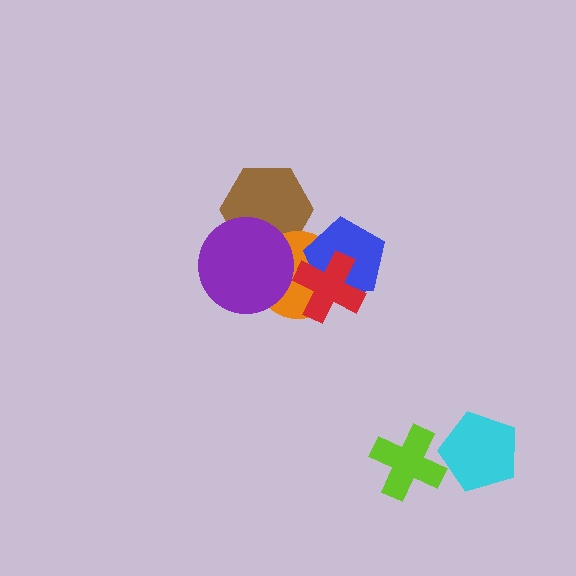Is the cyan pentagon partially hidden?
No, no other shape covers it.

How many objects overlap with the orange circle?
4 objects overlap with the orange circle.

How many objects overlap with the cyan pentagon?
1 object overlaps with the cyan pentagon.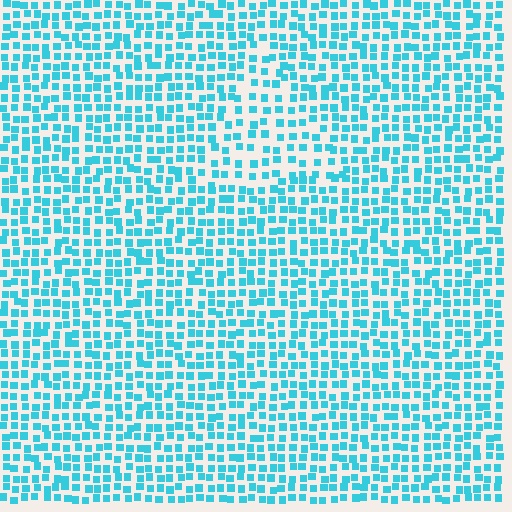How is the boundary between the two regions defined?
The boundary is defined by a change in element density (approximately 1.6x ratio). All elements are the same color, size, and shape.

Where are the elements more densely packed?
The elements are more densely packed outside the triangle boundary.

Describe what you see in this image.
The image contains small cyan elements arranged at two different densities. A triangle-shaped region is visible where the elements are less densely packed than the surrounding area.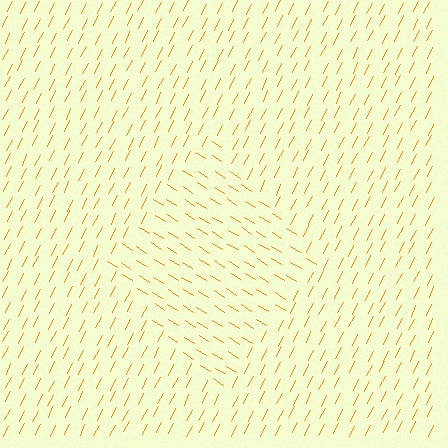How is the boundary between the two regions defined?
The boundary is defined purely by a change in line orientation (approximately 85 degrees difference). All lines are the same color and thickness.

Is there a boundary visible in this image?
Yes, there is a texture boundary formed by a change in line orientation.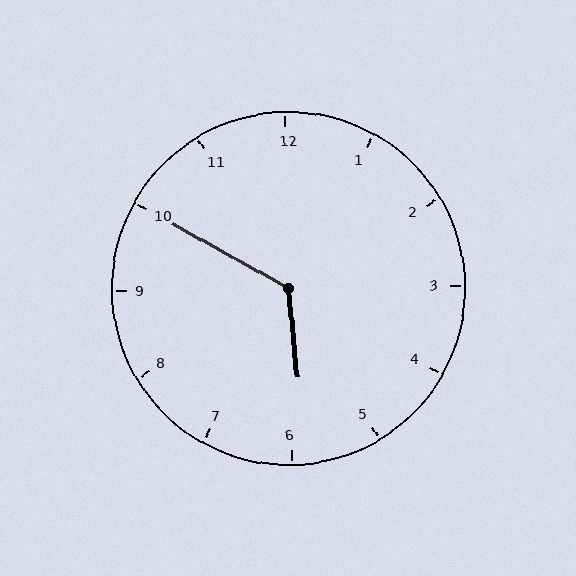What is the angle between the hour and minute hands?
Approximately 125 degrees.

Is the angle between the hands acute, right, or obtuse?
It is obtuse.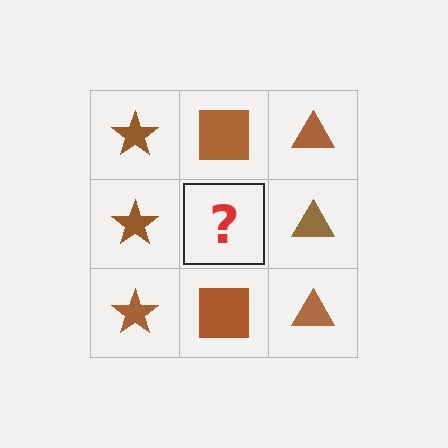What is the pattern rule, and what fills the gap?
The rule is that each column has a consistent shape. The gap should be filled with a brown square.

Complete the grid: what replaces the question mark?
The question mark should be replaced with a brown square.